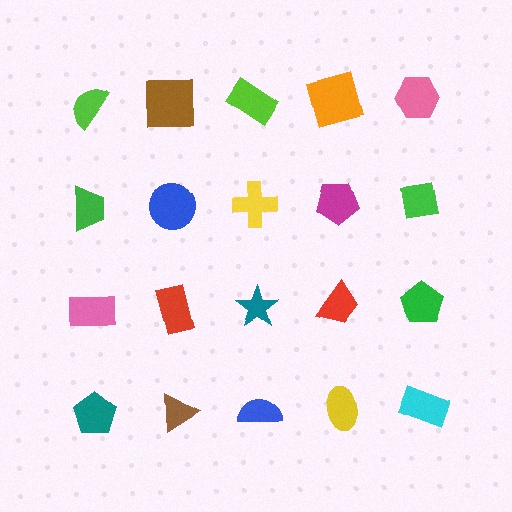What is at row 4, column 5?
A cyan rectangle.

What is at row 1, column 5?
A pink hexagon.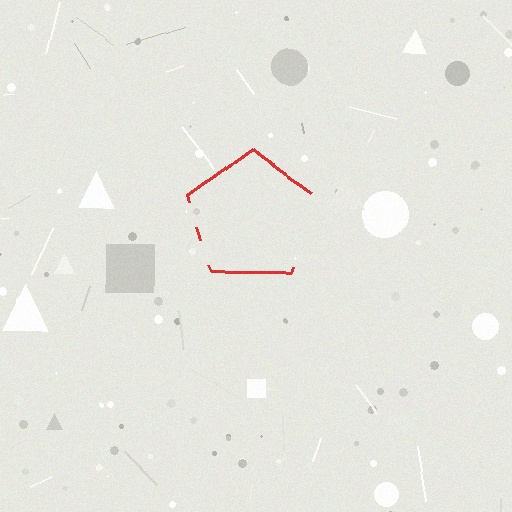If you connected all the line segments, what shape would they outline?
They would outline a pentagon.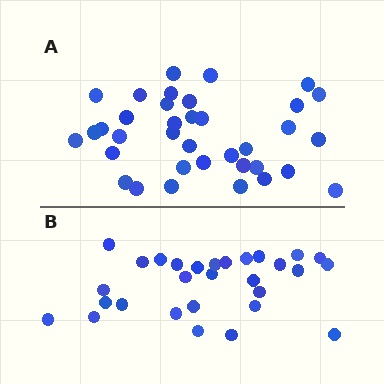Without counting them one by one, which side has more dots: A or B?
Region A (the top region) has more dots.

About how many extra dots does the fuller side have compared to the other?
Region A has roughly 8 or so more dots than region B.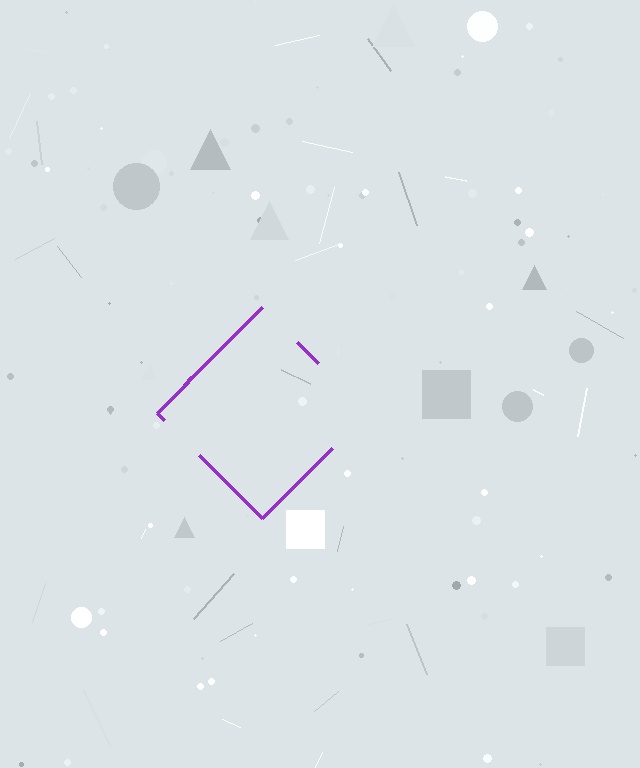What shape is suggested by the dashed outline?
The dashed outline suggests a diamond.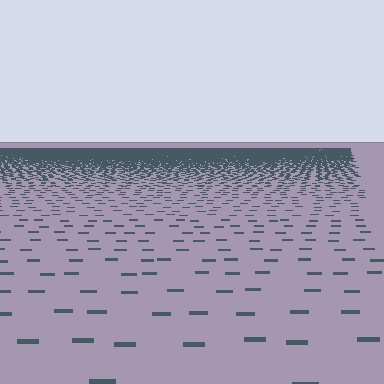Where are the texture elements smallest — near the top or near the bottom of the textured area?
Near the top.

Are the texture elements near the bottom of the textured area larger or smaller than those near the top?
Larger. Near the bottom, elements are closer to the viewer and appear at a bigger on-screen size.